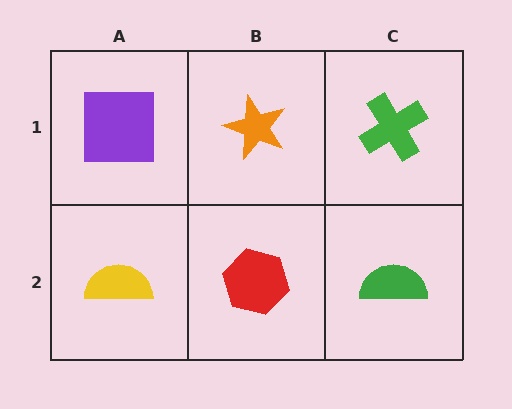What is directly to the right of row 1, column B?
A green cross.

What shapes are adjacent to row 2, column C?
A green cross (row 1, column C), a red hexagon (row 2, column B).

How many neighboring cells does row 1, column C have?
2.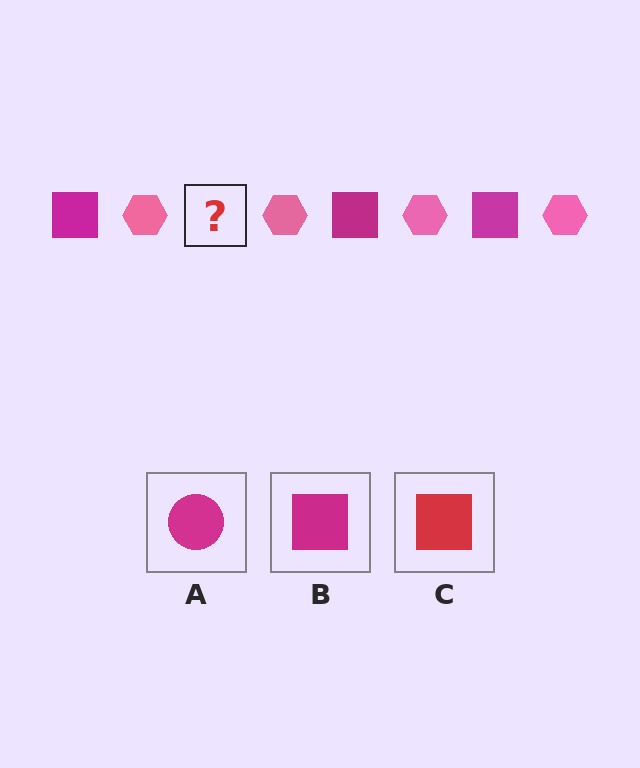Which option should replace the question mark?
Option B.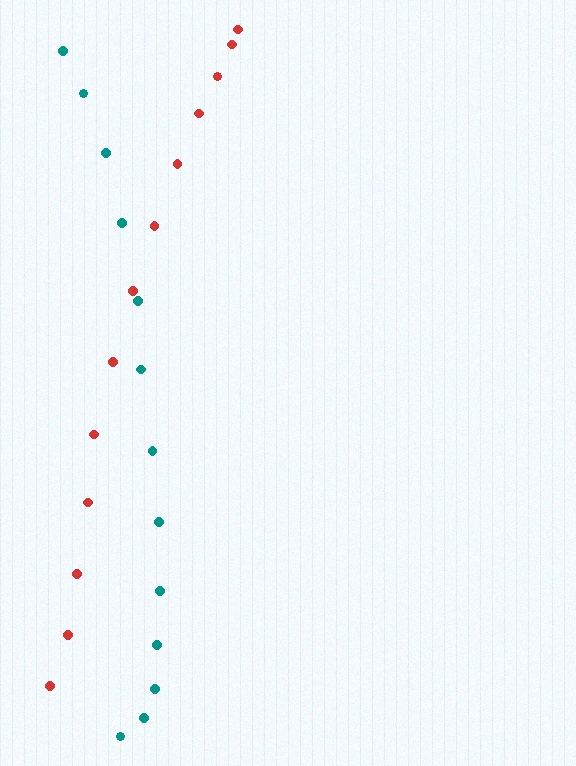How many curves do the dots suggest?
There are 2 distinct paths.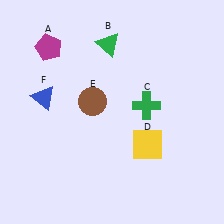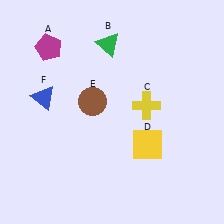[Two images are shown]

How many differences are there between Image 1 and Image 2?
There is 1 difference between the two images.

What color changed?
The cross (C) changed from green in Image 1 to yellow in Image 2.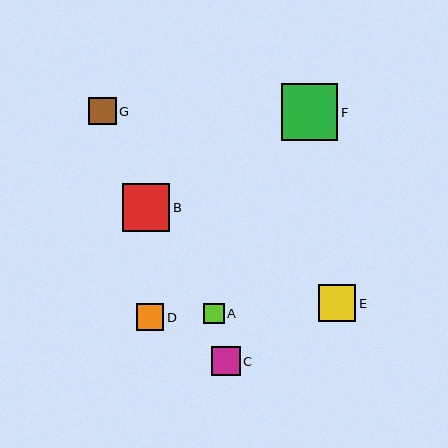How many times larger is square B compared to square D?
Square B is approximately 1.7 times the size of square D.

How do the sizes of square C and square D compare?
Square C and square D are approximately the same size.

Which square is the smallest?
Square A is the smallest with a size of approximately 21 pixels.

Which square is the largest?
Square F is the largest with a size of approximately 57 pixels.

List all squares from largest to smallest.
From largest to smallest: F, B, E, C, D, G, A.